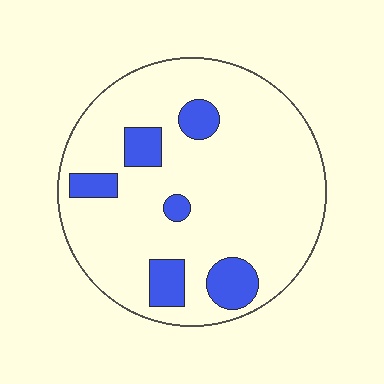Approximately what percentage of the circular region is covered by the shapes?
Approximately 15%.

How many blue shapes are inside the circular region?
6.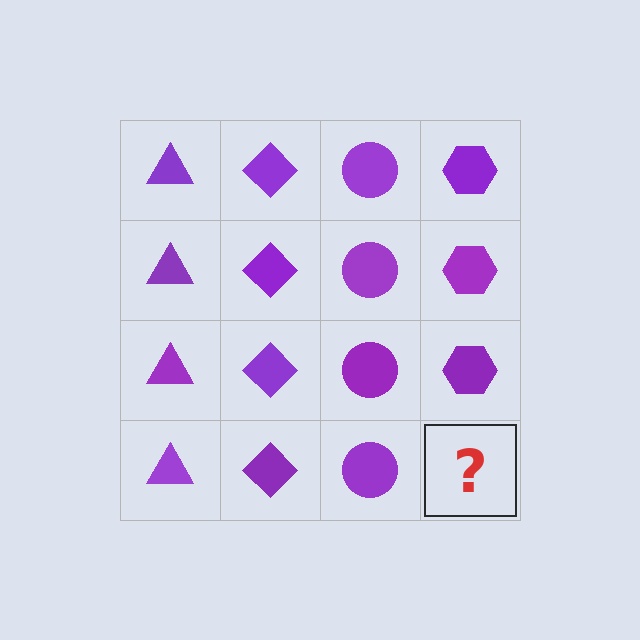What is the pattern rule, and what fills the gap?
The rule is that each column has a consistent shape. The gap should be filled with a purple hexagon.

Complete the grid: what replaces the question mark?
The question mark should be replaced with a purple hexagon.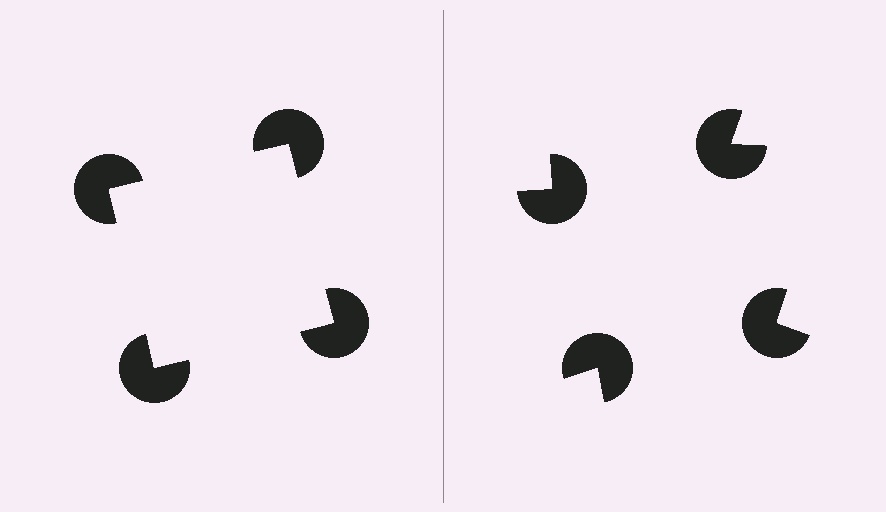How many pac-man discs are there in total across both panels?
8 — 4 on each side.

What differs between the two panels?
The pac-man discs are positioned identically on both sides; only the wedge orientations differ. On the left they align to a square; on the right they are misaligned.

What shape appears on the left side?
An illusory square.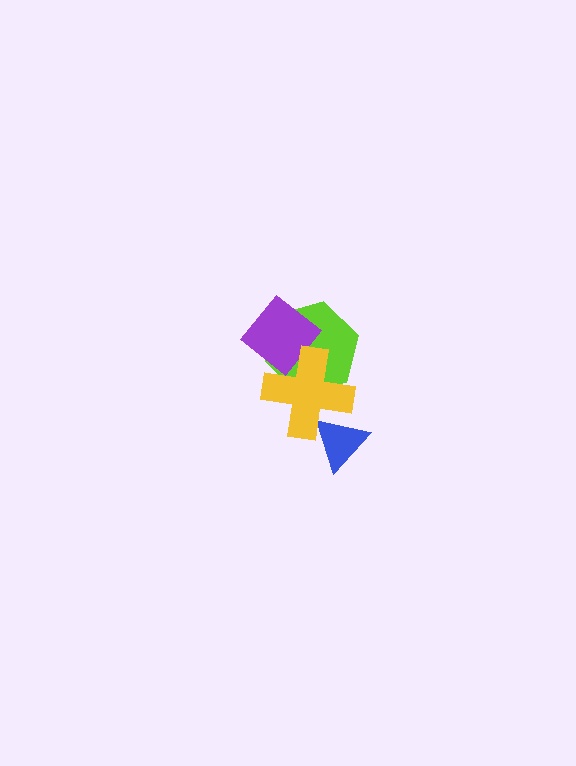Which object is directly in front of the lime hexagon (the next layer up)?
The purple diamond is directly in front of the lime hexagon.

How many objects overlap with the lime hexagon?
2 objects overlap with the lime hexagon.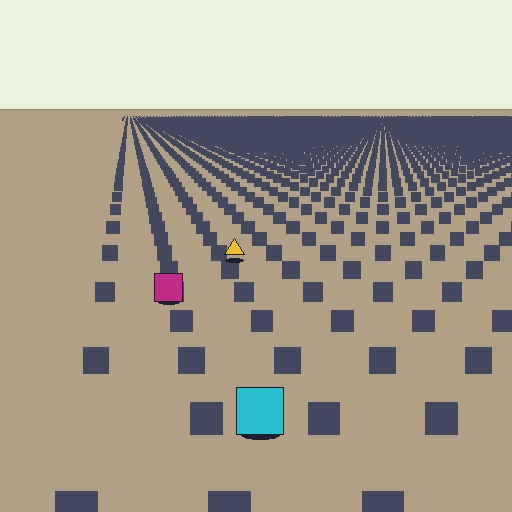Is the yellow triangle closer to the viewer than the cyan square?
No. The cyan square is closer — you can tell from the texture gradient: the ground texture is coarser near it.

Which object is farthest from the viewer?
The yellow triangle is farthest from the viewer. It appears smaller and the ground texture around it is denser.